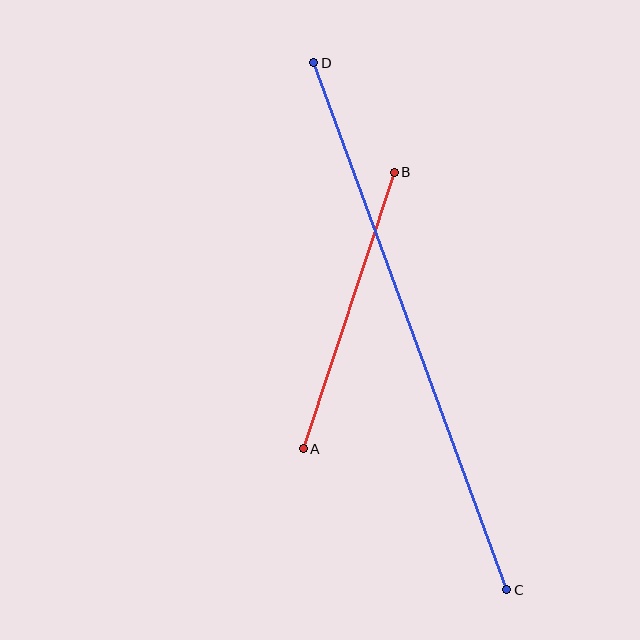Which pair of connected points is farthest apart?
Points C and D are farthest apart.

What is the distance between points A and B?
The distance is approximately 291 pixels.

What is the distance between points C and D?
The distance is approximately 561 pixels.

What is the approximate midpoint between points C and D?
The midpoint is at approximately (410, 326) pixels.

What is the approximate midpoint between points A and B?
The midpoint is at approximately (349, 311) pixels.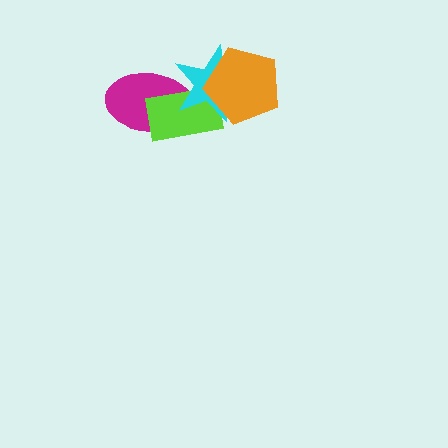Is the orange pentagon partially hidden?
No, no other shape covers it.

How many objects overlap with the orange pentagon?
2 objects overlap with the orange pentagon.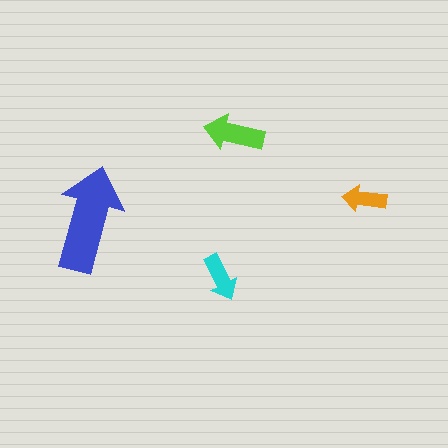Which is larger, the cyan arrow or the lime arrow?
The lime one.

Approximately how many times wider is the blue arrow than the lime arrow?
About 1.5 times wider.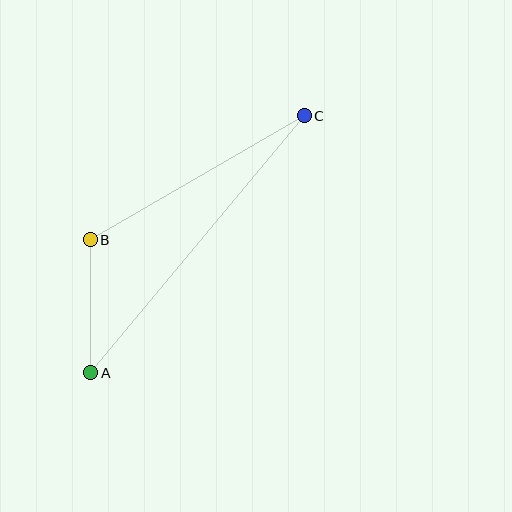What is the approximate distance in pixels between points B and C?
The distance between B and C is approximately 247 pixels.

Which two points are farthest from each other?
Points A and C are farthest from each other.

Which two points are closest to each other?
Points A and B are closest to each other.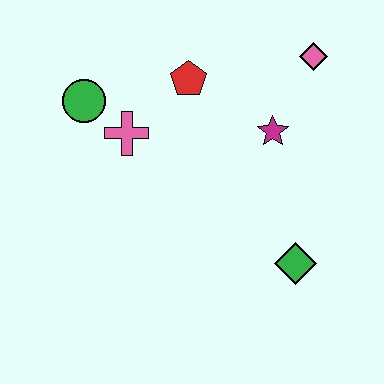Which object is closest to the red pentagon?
The pink cross is closest to the red pentagon.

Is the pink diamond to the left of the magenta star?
No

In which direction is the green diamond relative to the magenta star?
The green diamond is below the magenta star.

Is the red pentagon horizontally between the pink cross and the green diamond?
Yes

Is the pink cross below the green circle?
Yes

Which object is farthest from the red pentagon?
The green diamond is farthest from the red pentagon.